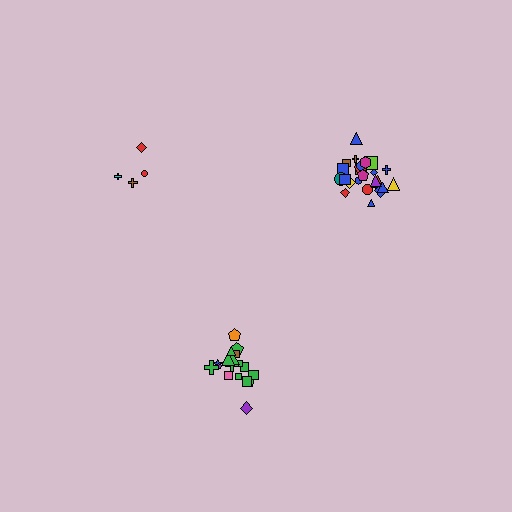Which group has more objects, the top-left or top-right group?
The top-right group.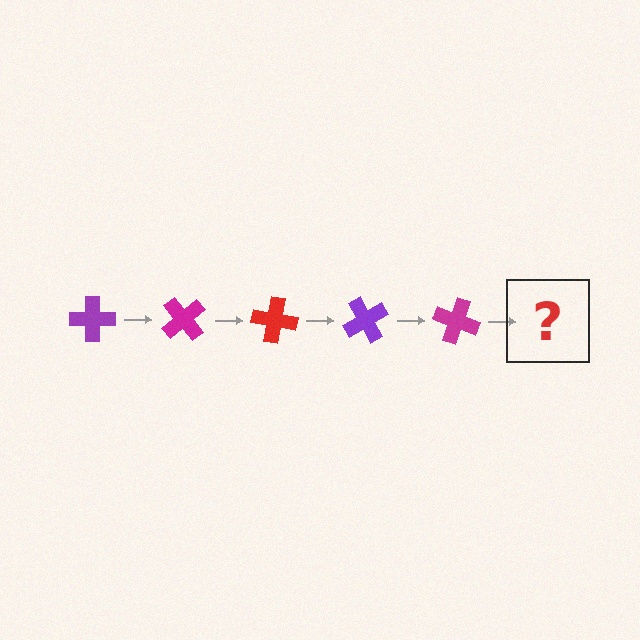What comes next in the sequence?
The next element should be a red cross, rotated 250 degrees from the start.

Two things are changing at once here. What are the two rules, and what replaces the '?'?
The two rules are that it rotates 50 degrees each step and the color cycles through purple, magenta, and red. The '?' should be a red cross, rotated 250 degrees from the start.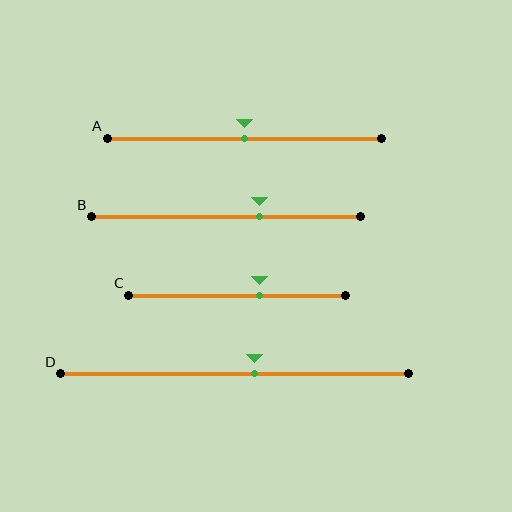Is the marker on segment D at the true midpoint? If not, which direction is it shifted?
No, the marker on segment D is shifted to the right by about 6% of the segment length.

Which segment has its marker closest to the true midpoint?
Segment A has its marker closest to the true midpoint.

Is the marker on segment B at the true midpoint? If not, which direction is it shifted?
No, the marker on segment B is shifted to the right by about 12% of the segment length.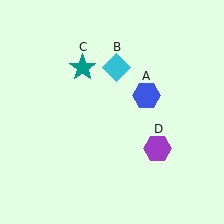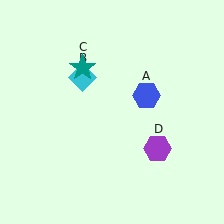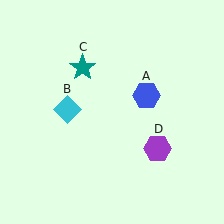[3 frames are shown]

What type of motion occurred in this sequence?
The cyan diamond (object B) rotated counterclockwise around the center of the scene.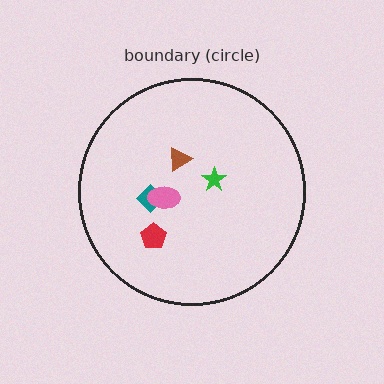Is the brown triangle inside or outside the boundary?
Inside.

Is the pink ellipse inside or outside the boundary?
Inside.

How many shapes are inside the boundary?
5 inside, 0 outside.